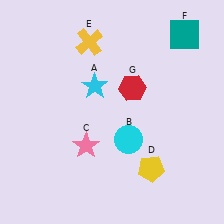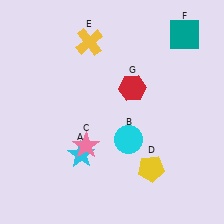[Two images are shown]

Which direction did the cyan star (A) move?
The cyan star (A) moved down.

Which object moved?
The cyan star (A) moved down.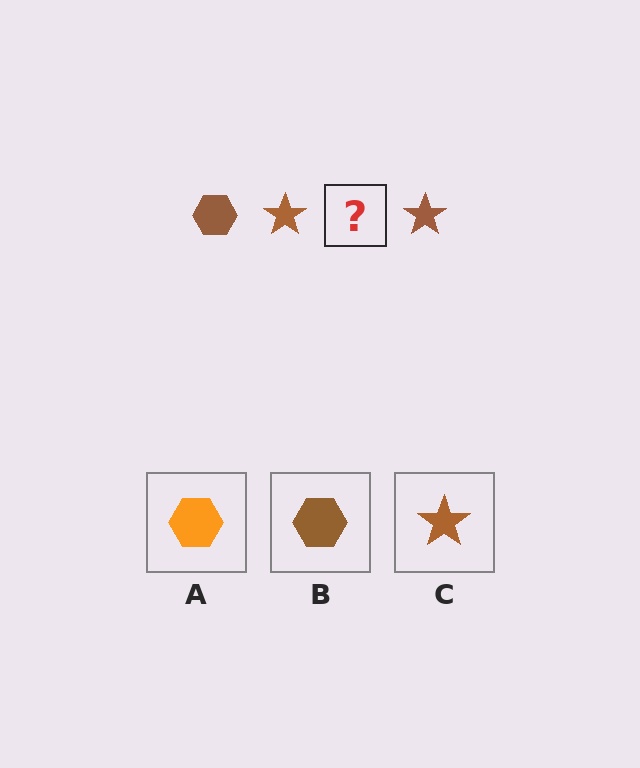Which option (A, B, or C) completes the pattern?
B.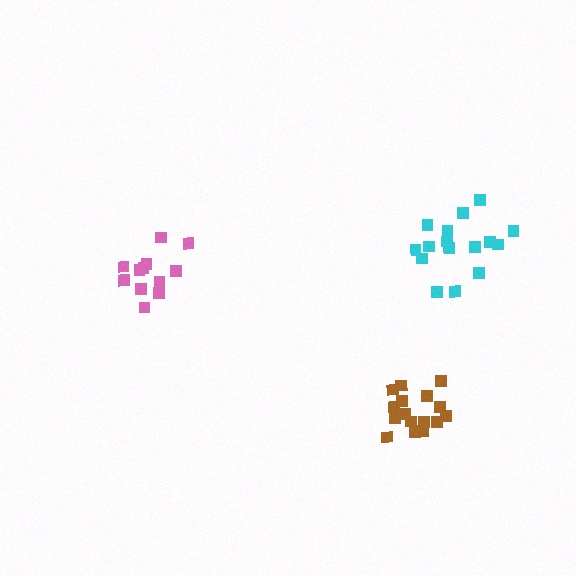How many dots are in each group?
Group 1: 12 dots, Group 2: 16 dots, Group 3: 16 dots (44 total).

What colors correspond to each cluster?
The clusters are colored: pink, cyan, brown.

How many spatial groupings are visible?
There are 3 spatial groupings.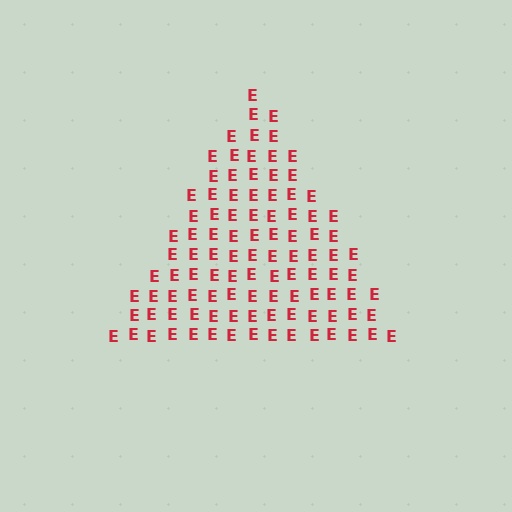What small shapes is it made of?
It is made of small letter E's.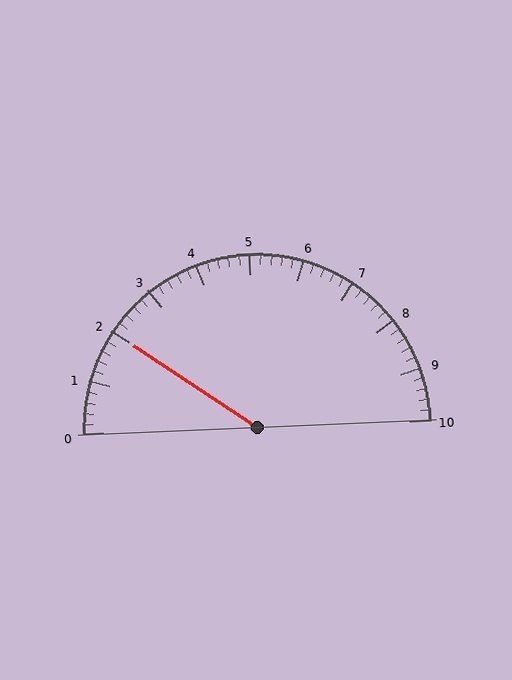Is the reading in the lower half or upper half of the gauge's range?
The reading is in the lower half of the range (0 to 10).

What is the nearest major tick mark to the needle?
The nearest major tick mark is 2.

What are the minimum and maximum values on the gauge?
The gauge ranges from 0 to 10.